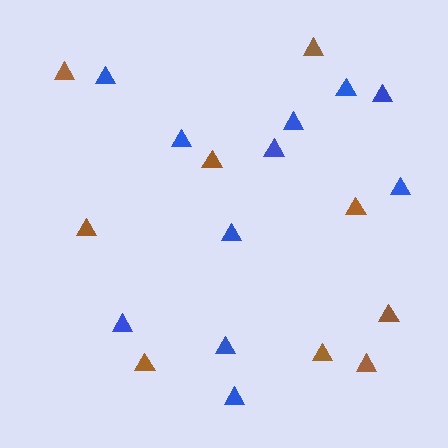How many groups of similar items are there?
There are 2 groups: one group of brown triangles (9) and one group of blue triangles (11).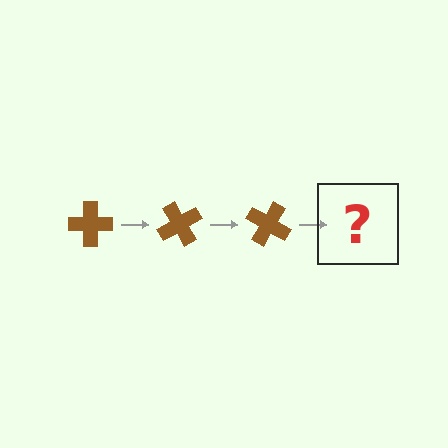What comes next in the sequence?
The next element should be a brown cross rotated 180 degrees.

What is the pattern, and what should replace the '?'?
The pattern is that the cross rotates 60 degrees each step. The '?' should be a brown cross rotated 180 degrees.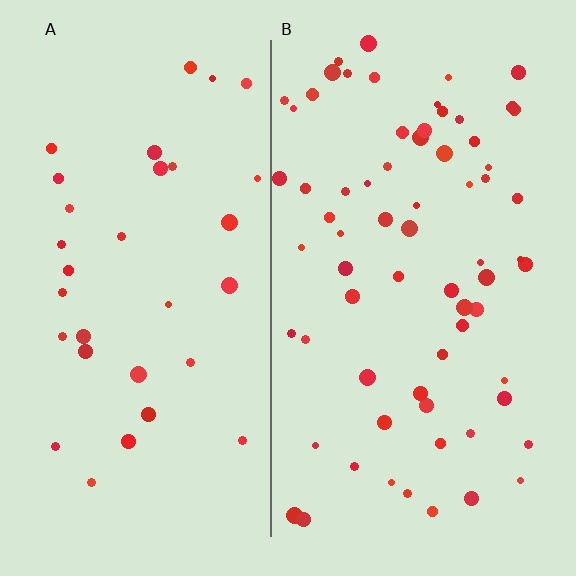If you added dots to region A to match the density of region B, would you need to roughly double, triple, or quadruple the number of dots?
Approximately double.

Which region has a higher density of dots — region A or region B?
B (the right).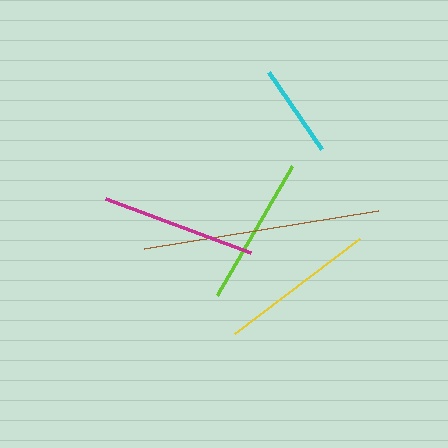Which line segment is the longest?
The brown line is the longest at approximately 238 pixels.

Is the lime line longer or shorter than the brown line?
The brown line is longer than the lime line.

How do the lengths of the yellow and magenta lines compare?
The yellow and magenta lines are approximately the same length.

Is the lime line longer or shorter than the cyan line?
The lime line is longer than the cyan line.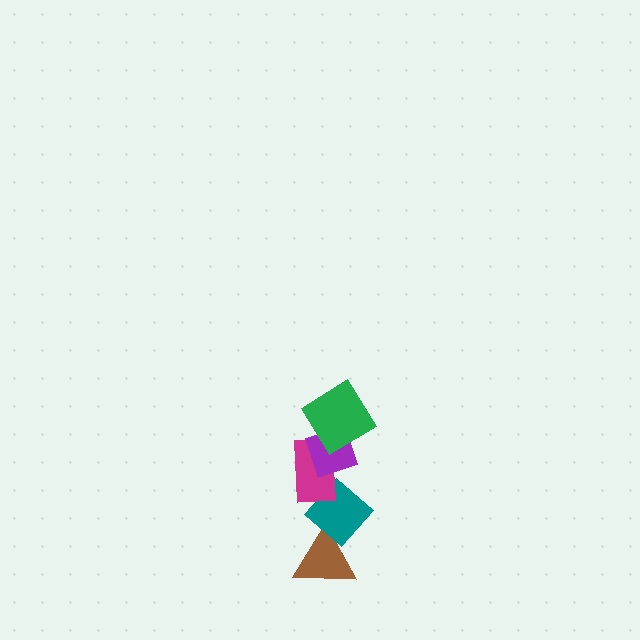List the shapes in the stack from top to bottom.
From top to bottom: the green diamond, the purple diamond, the magenta rectangle, the teal diamond, the brown triangle.